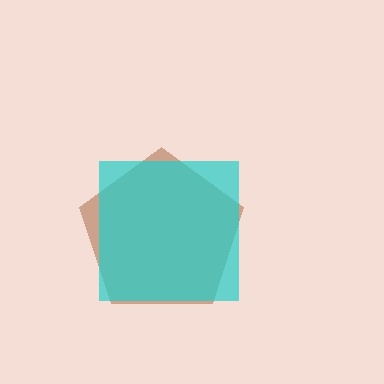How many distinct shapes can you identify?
There are 2 distinct shapes: a brown pentagon, a cyan square.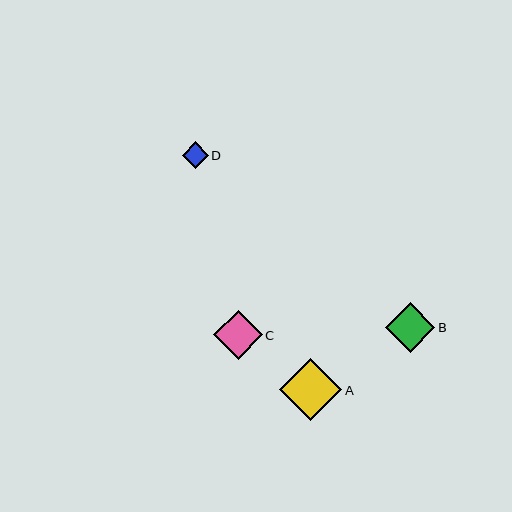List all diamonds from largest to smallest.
From largest to smallest: A, B, C, D.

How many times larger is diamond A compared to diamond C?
Diamond A is approximately 1.3 times the size of diamond C.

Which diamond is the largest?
Diamond A is the largest with a size of approximately 62 pixels.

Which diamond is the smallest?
Diamond D is the smallest with a size of approximately 26 pixels.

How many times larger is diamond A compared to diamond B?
Diamond A is approximately 1.3 times the size of diamond B.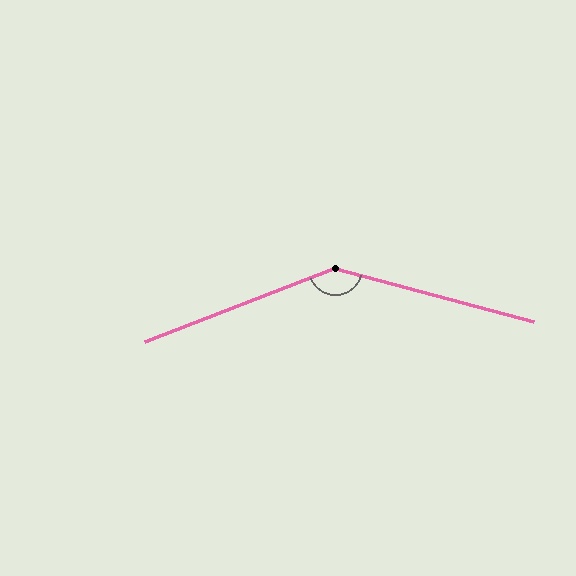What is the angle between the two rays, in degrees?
Approximately 144 degrees.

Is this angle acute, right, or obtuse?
It is obtuse.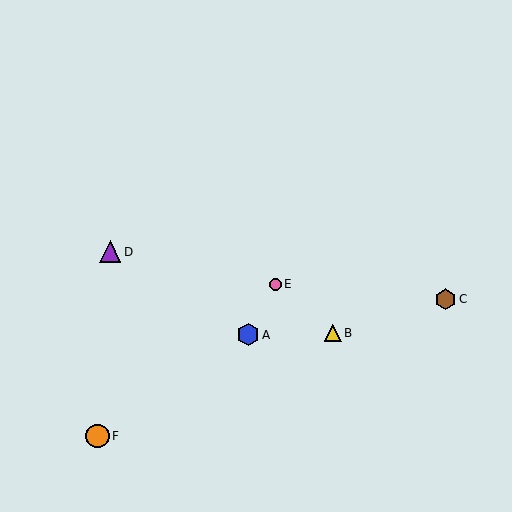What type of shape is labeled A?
Shape A is a blue hexagon.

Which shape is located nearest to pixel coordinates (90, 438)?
The orange circle (labeled F) at (98, 436) is nearest to that location.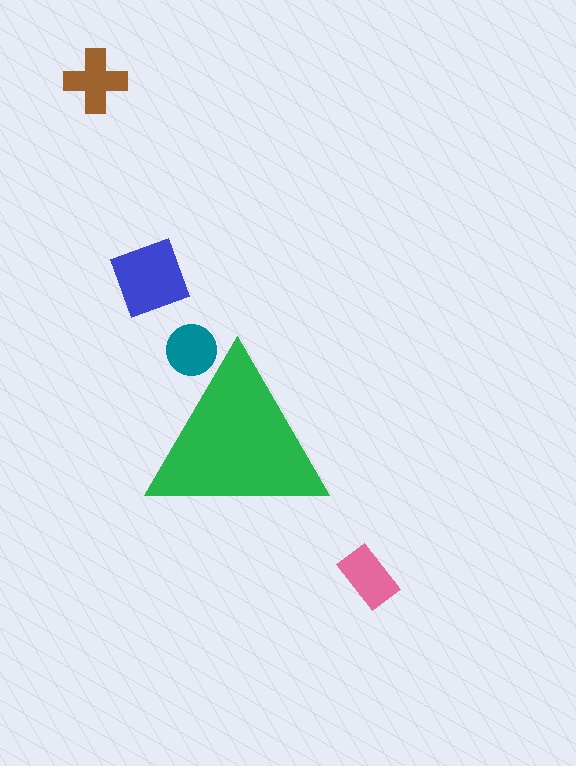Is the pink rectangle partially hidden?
No, the pink rectangle is fully visible.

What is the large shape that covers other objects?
A green triangle.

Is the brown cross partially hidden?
No, the brown cross is fully visible.